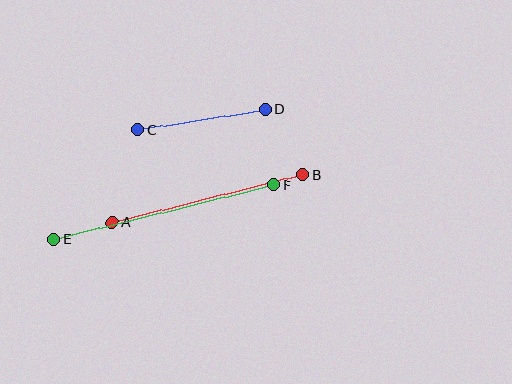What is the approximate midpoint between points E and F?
The midpoint is at approximately (164, 212) pixels.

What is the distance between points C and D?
The distance is approximately 130 pixels.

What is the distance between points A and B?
The distance is approximately 197 pixels.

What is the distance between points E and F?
The distance is approximately 226 pixels.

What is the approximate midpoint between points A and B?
The midpoint is at approximately (208, 198) pixels.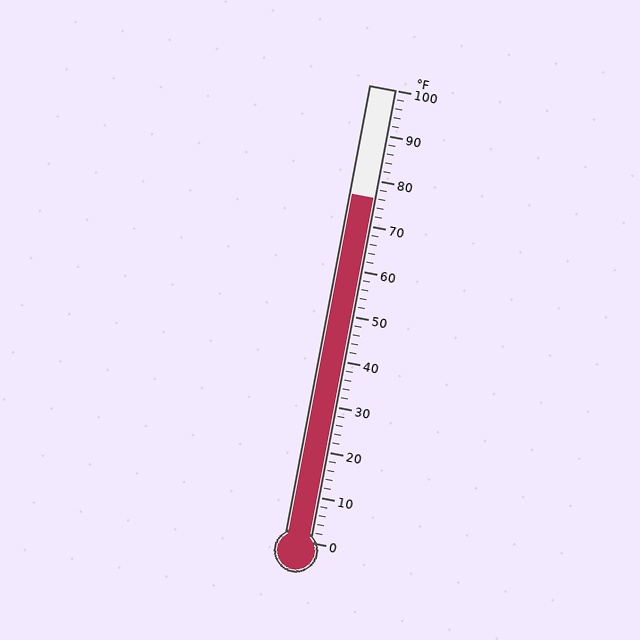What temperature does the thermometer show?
The thermometer shows approximately 76°F.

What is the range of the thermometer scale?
The thermometer scale ranges from 0°F to 100°F.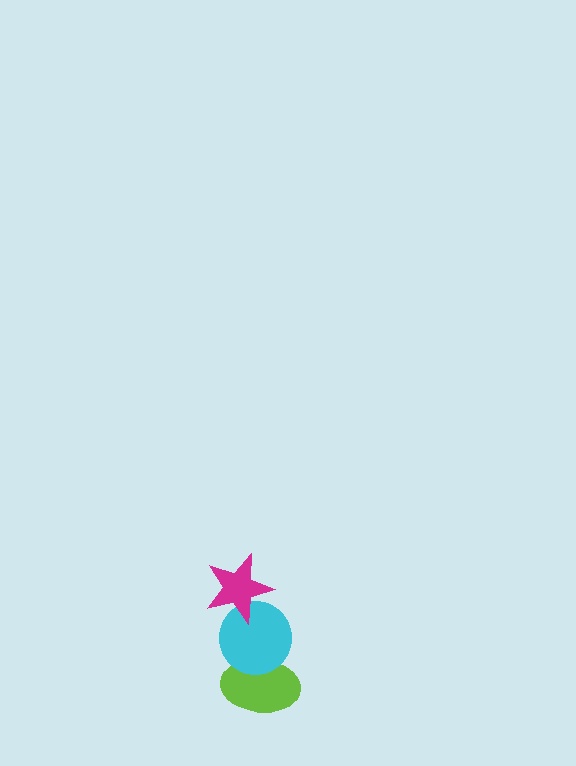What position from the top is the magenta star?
The magenta star is 1st from the top.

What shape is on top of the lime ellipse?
The cyan circle is on top of the lime ellipse.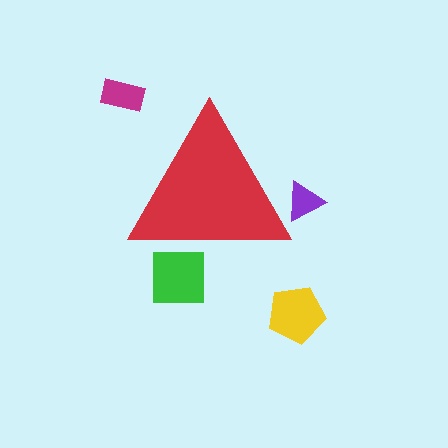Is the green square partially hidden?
Yes, the green square is partially hidden behind the red triangle.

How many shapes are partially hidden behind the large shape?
2 shapes are partially hidden.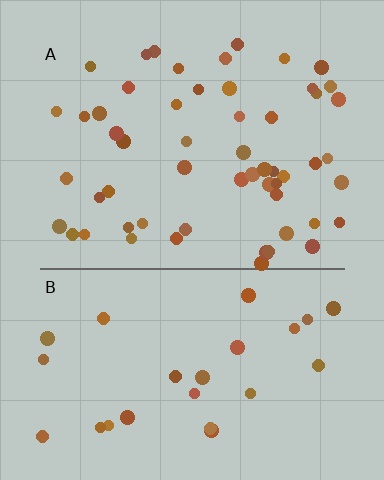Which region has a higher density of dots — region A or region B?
A (the top).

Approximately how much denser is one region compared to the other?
Approximately 2.2× — region A over region B.